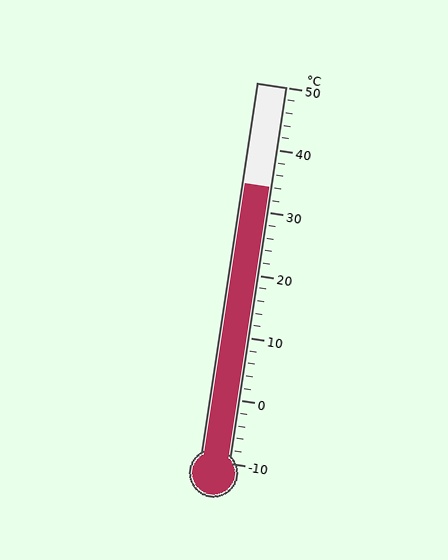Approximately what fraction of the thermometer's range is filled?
The thermometer is filled to approximately 75% of its range.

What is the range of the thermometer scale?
The thermometer scale ranges from -10°C to 50°C.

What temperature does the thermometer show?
The thermometer shows approximately 34°C.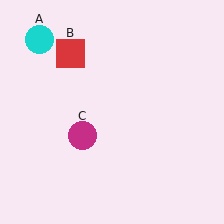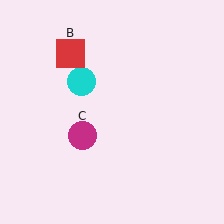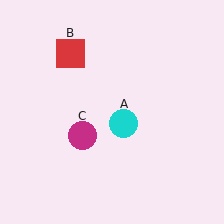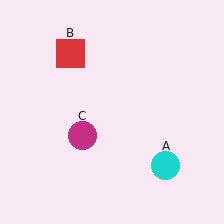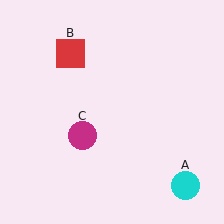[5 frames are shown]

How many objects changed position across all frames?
1 object changed position: cyan circle (object A).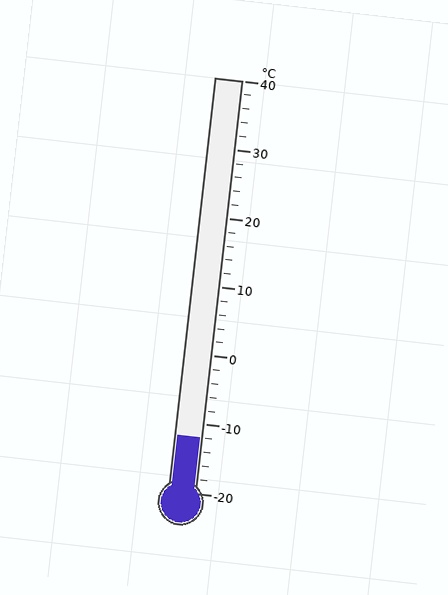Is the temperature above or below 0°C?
The temperature is below 0°C.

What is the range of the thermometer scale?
The thermometer scale ranges from -20°C to 40°C.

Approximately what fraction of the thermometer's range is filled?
The thermometer is filled to approximately 15% of its range.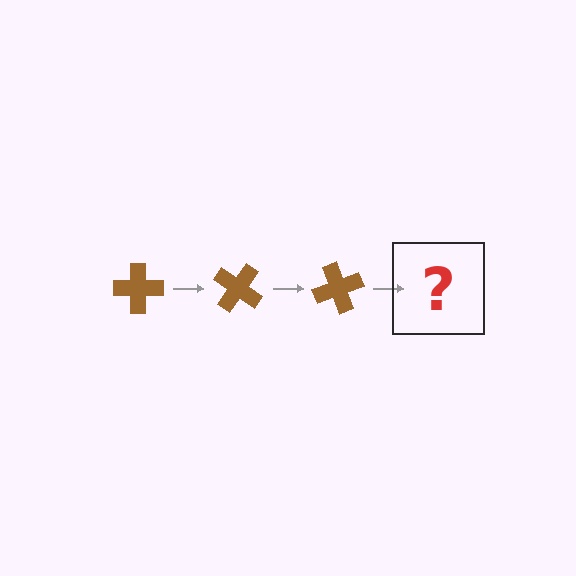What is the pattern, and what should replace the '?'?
The pattern is that the cross rotates 35 degrees each step. The '?' should be a brown cross rotated 105 degrees.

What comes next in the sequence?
The next element should be a brown cross rotated 105 degrees.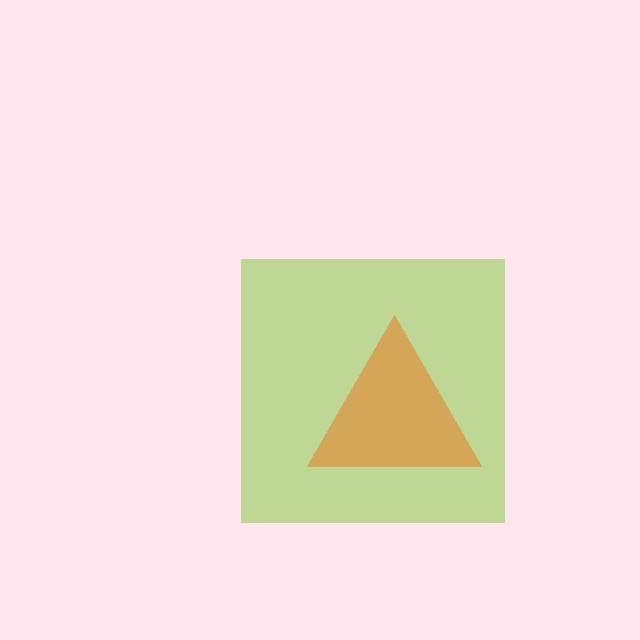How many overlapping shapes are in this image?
There are 2 overlapping shapes in the image.